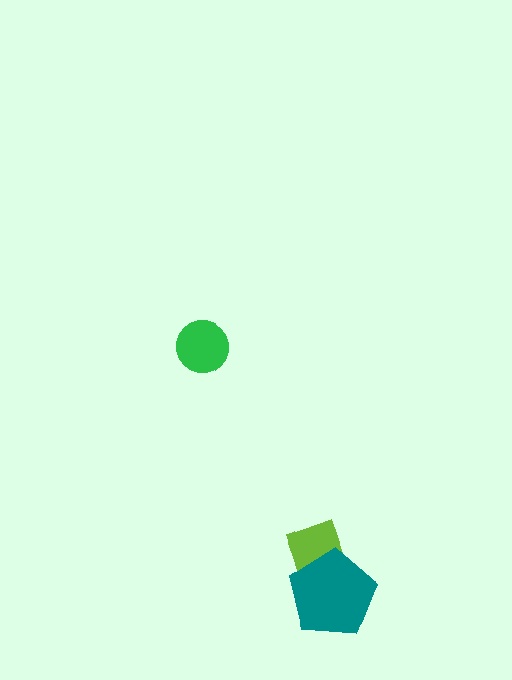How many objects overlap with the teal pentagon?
1 object overlaps with the teal pentagon.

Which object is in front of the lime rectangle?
The teal pentagon is in front of the lime rectangle.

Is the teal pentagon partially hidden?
No, no other shape covers it.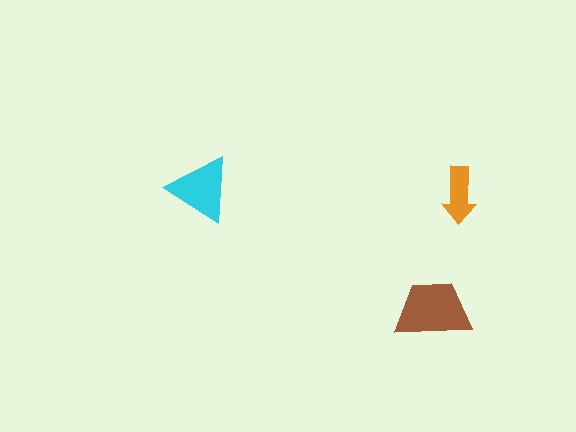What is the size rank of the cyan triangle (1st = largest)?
2nd.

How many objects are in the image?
There are 3 objects in the image.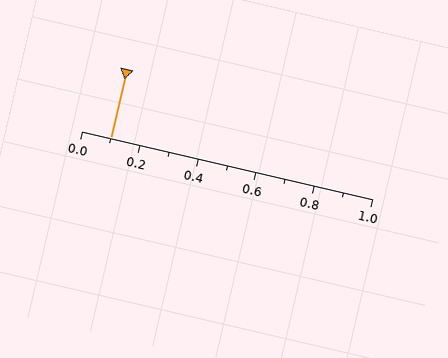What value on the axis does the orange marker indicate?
The marker indicates approximately 0.1.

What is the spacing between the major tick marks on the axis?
The major ticks are spaced 0.2 apart.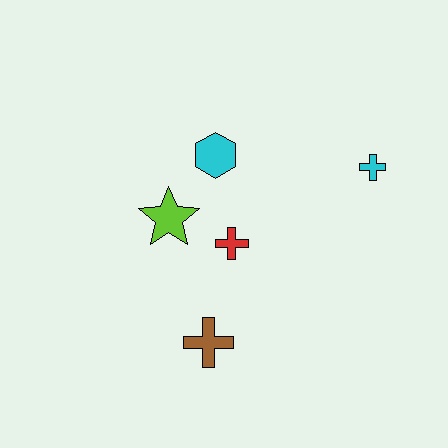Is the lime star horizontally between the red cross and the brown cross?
No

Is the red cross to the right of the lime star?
Yes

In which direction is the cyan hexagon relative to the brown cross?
The cyan hexagon is above the brown cross.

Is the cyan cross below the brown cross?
No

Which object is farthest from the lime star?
The cyan cross is farthest from the lime star.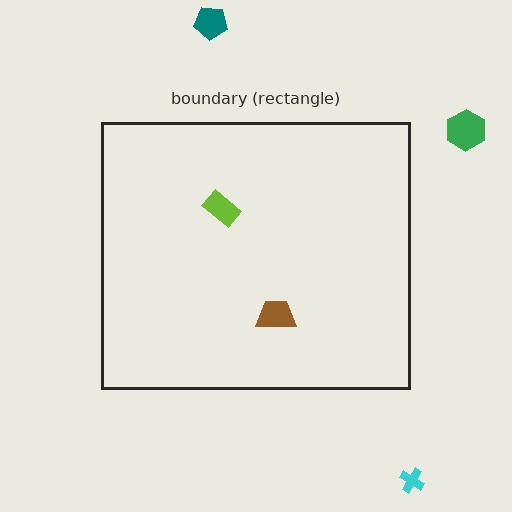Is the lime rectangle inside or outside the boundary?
Inside.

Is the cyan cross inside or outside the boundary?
Outside.